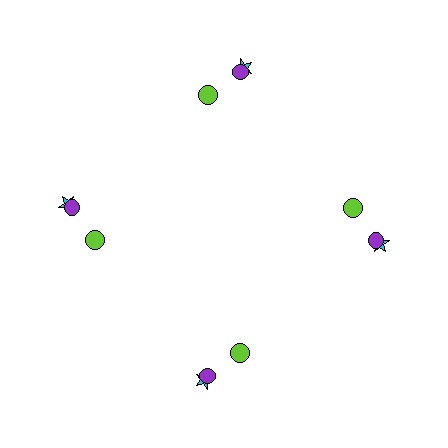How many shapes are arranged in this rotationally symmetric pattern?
There are 12 shapes, arranged in 4 groups of 3.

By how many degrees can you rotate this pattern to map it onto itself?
The pattern maps onto itself every 90 degrees of rotation.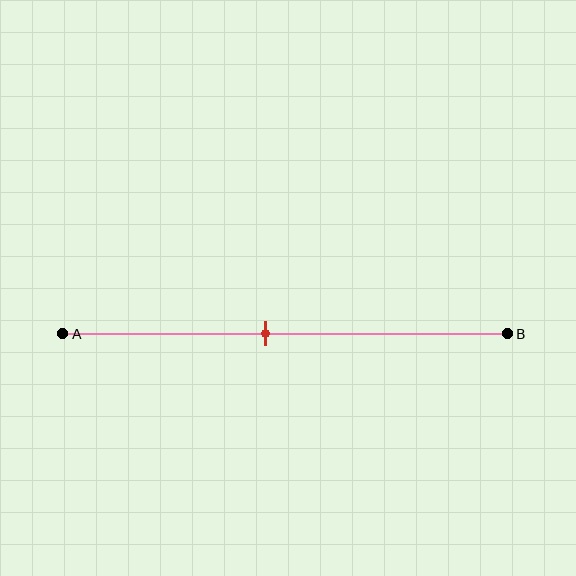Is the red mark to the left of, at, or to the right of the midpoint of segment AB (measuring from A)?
The red mark is to the left of the midpoint of segment AB.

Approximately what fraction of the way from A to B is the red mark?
The red mark is approximately 45% of the way from A to B.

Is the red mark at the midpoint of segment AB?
No, the mark is at about 45% from A, not at the 50% midpoint.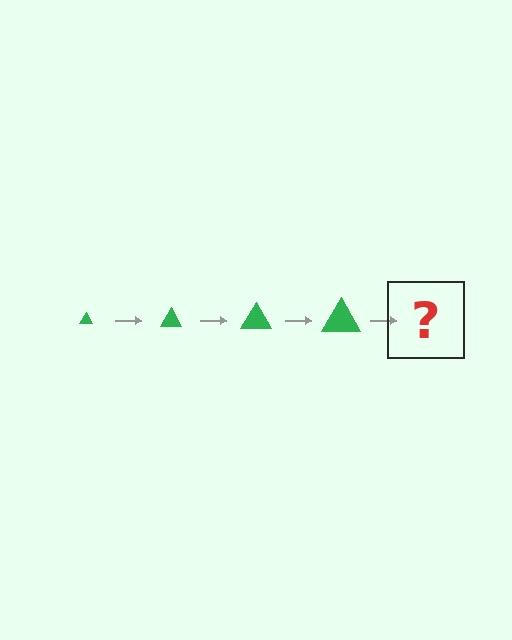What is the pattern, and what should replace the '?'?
The pattern is that the triangle gets progressively larger each step. The '?' should be a green triangle, larger than the previous one.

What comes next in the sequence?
The next element should be a green triangle, larger than the previous one.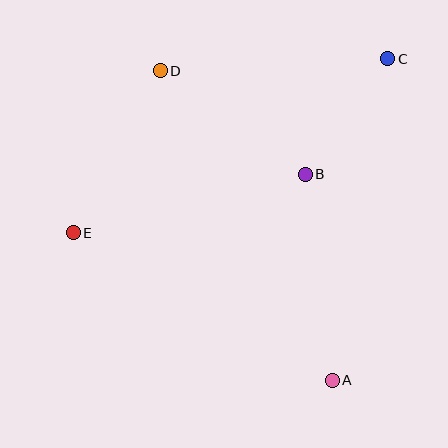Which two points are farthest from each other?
Points C and E are farthest from each other.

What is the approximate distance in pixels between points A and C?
The distance between A and C is approximately 326 pixels.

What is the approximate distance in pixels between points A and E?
The distance between A and E is approximately 298 pixels.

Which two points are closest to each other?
Points B and C are closest to each other.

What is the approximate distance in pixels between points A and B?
The distance between A and B is approximately 208 pixels.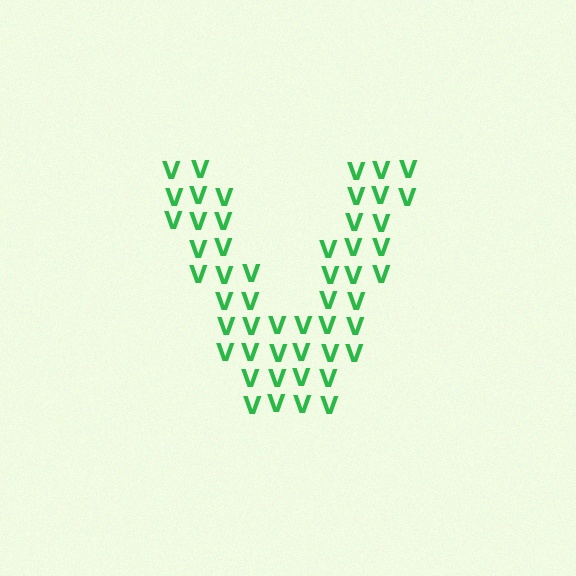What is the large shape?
The large shape is the letter V.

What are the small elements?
The small elements are letter V's.